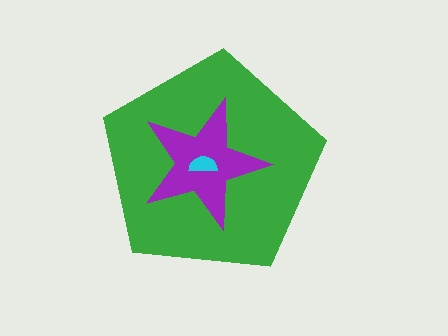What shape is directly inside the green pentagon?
The purple star.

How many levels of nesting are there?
3.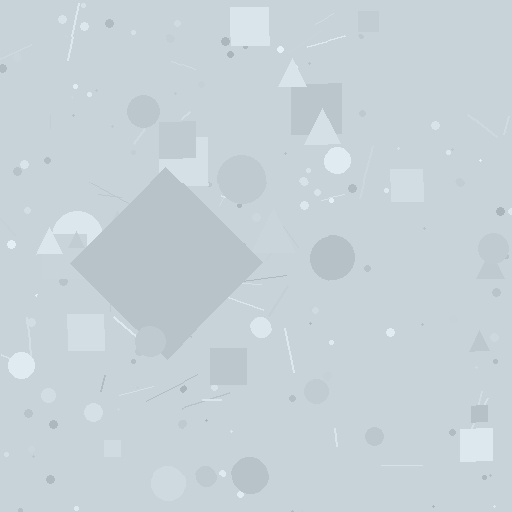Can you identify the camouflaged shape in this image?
The camouflaged shape is a diamond.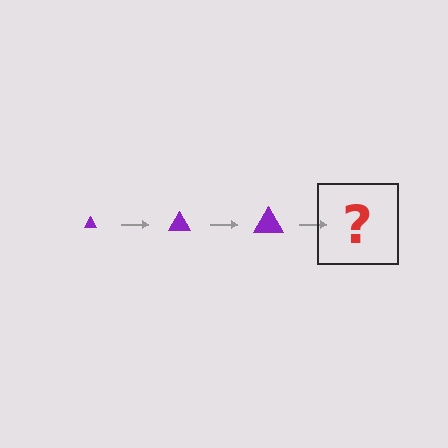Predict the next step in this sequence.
The next step is a purple triangle, larger than the previous one.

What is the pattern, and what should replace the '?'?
The pattern is that the triangle gets progressively larger each step. The '?' should be a purple triangle, larger than the previous one.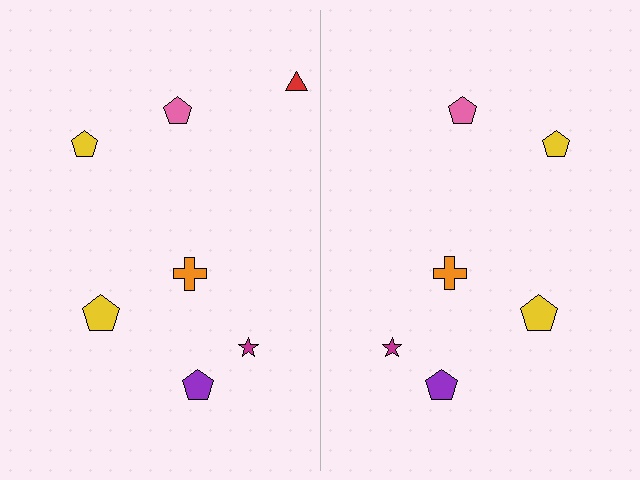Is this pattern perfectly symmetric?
No, the pattern is not perfectly symmetric. A red triangle is missing from the right side.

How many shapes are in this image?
There are 13 shapes in this image.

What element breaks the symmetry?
A red triangle is missing from the right side.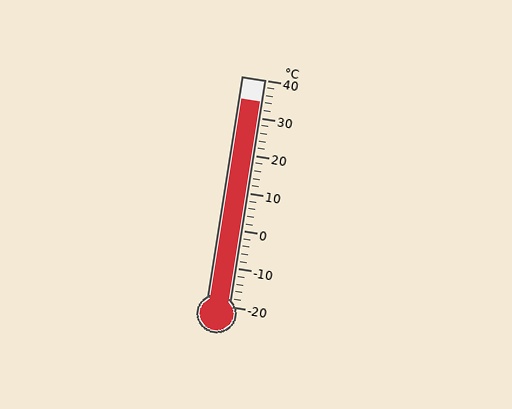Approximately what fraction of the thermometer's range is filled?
The thermometer is filled to approximately 90% of its range.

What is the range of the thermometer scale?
The thermometer scale ranges from -20°C to 40°C.